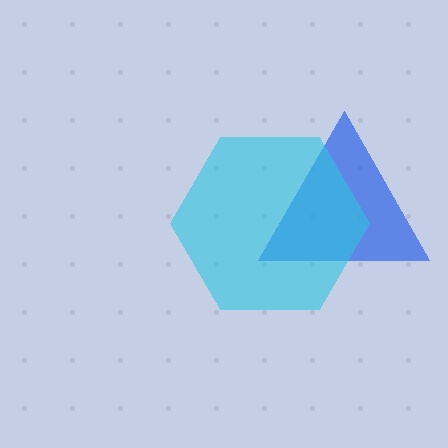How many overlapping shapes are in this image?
There are 2 overlapping shapes in the image.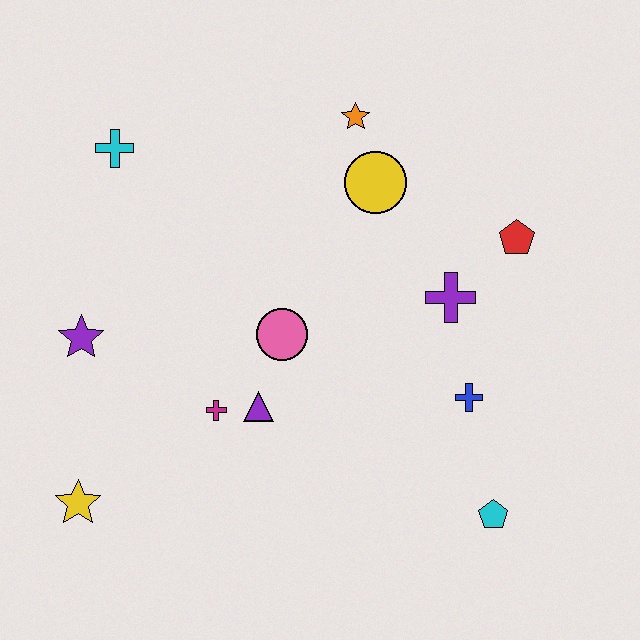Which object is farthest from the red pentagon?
The yellow star is farthest from the red pentagon.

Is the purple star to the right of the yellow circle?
No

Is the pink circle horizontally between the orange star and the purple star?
Yes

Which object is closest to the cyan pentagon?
The blue cross is closest to the cyan pentagon.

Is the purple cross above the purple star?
Yes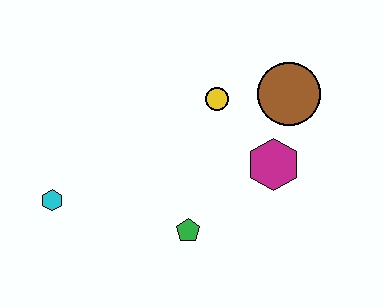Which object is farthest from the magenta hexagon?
The cyan hexagon is farthest from the magenta hexagon.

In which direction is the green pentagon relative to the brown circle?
The green pentagon is below the brown circle.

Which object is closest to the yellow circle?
The brown circle is closest to the yellow circle.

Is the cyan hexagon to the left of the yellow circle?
Yes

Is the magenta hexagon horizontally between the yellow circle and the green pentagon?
No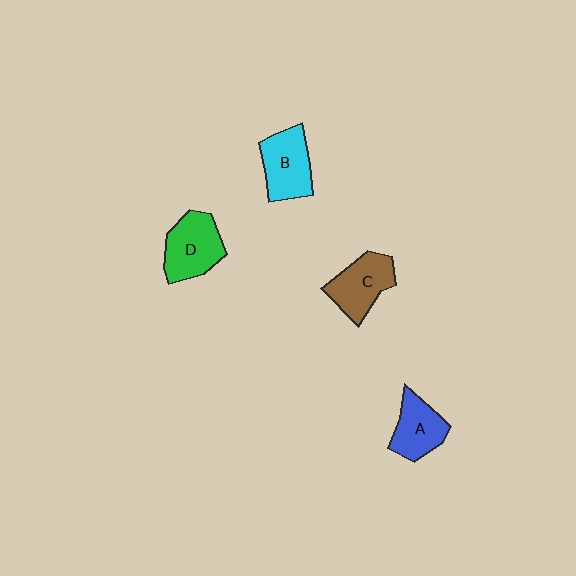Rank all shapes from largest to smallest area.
From largest to smallest: D (green), B (cyan), C (brown), A (blue).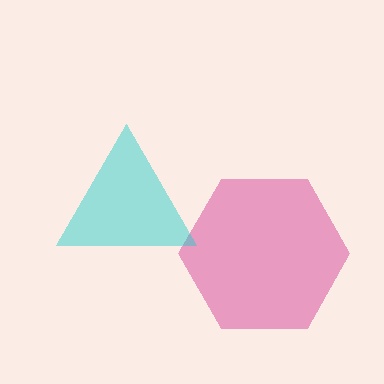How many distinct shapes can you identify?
There are 2 distinct shapes: a pink hexagon, a cyan triangle.